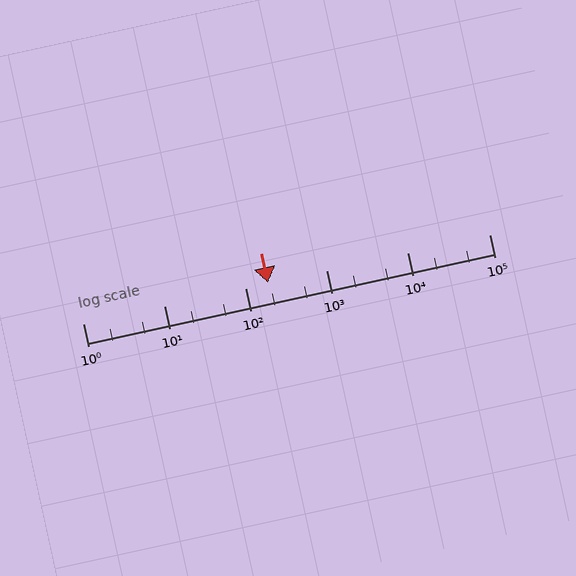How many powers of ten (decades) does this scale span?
The scale spans 5 decades, from 1 to 100000.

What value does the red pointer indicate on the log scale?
The pointer indicates approximately 190.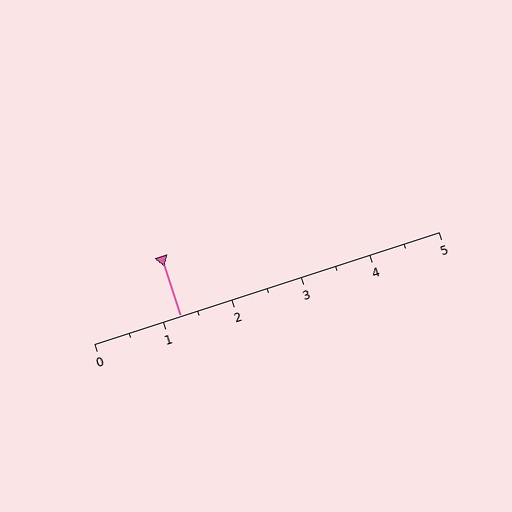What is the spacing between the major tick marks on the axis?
The major ticks are spaced 1 apart.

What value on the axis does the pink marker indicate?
The marker indicates approximately 1.2.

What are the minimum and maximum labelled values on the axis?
The axis runs from 0 to 5.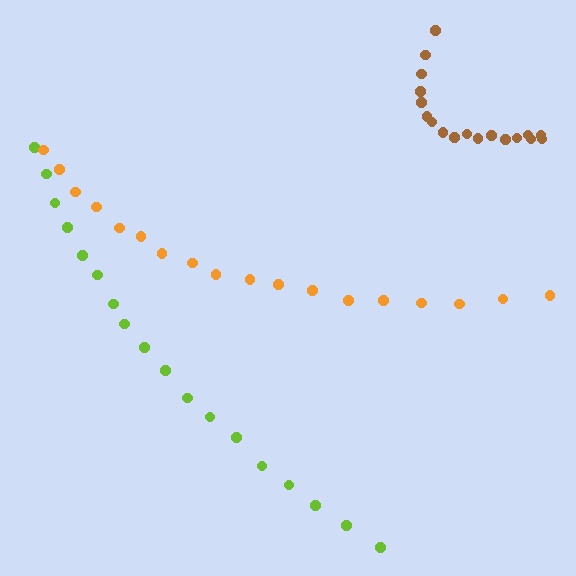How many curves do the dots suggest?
There are 3 distinct paths.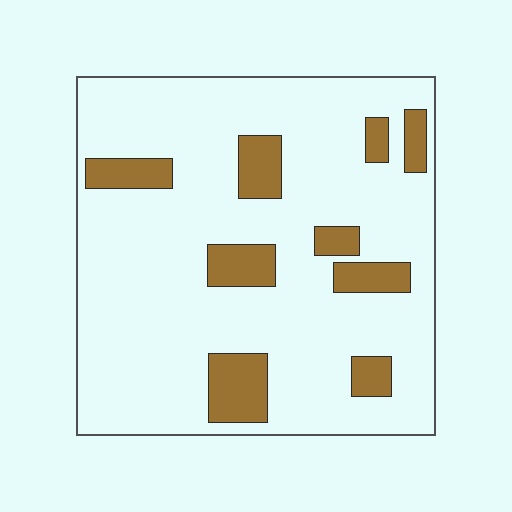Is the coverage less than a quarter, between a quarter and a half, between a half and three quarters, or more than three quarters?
Less than a quarter.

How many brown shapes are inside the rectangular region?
9.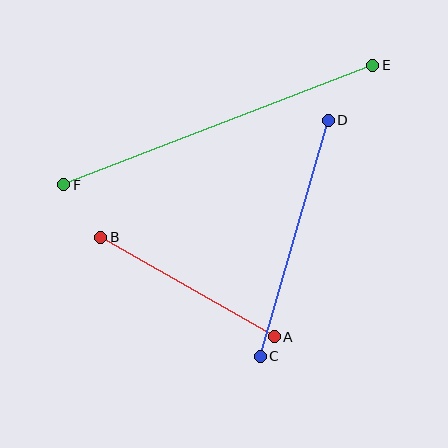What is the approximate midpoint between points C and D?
The midpoint is at approximately (294, 238) pixels.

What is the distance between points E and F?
The distance is approximately 331 pixels.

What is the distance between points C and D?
The distance is approximately 246 pixels.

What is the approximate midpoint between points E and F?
The midpoint is at approximately (218, 125) pixels.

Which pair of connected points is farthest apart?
Points E and F are farthest apart.